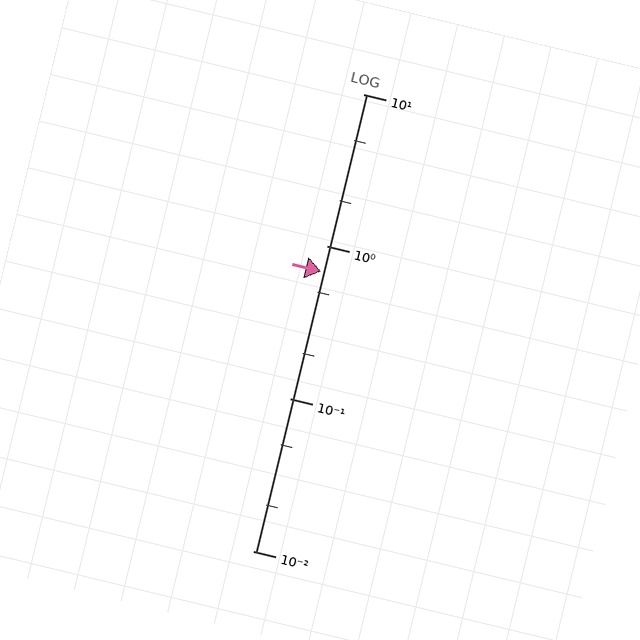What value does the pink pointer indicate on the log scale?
The pointer indicates approximately 0.68.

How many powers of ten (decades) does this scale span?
The scale spans 3 decades, from 0.01 to 10.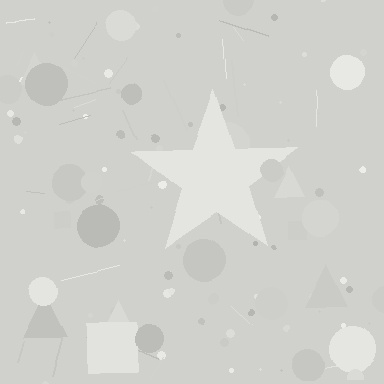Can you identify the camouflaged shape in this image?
The camouflaged shape is a star.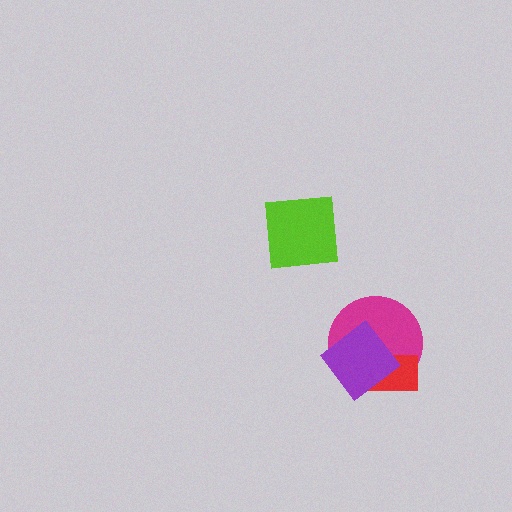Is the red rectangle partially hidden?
Yes, it is partially covered by another shape.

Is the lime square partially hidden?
No, no other shape covers it.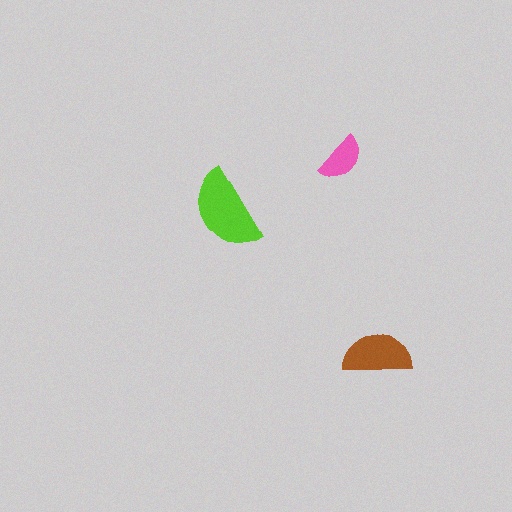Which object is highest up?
The pink semicircle is topmost.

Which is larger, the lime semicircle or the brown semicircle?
The lime one.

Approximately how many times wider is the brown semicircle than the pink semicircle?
About 1.5 times wider.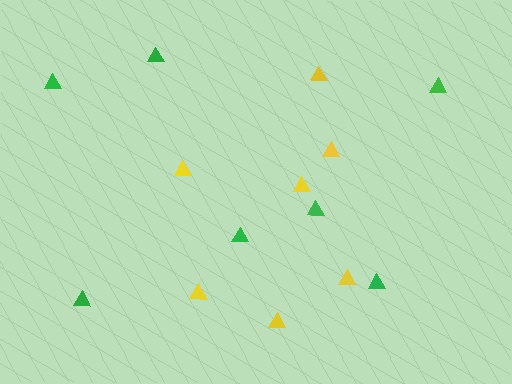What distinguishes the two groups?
There are 2 groups: one group of green triangles (7) and one group of yellow triangles (7).